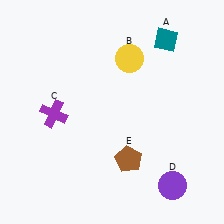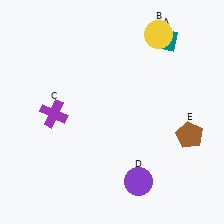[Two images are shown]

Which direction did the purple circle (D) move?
The purple circle (D) moved left.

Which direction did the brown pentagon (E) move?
The brown pentagon (E) moved right.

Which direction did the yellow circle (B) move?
The yellow circle (B) moved right.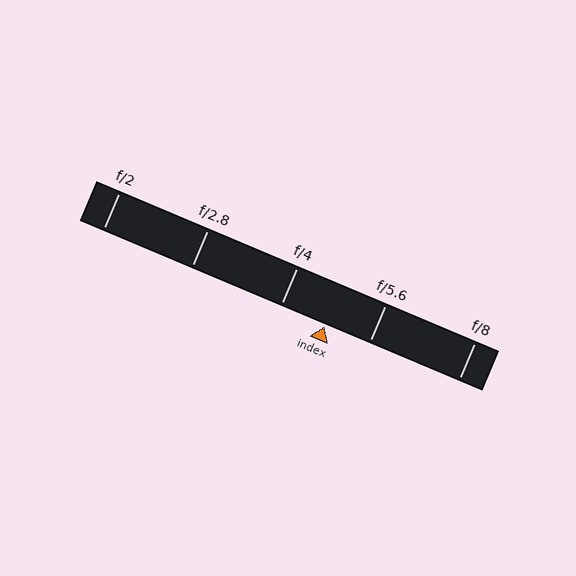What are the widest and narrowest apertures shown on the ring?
The widest aperture shown is f/2 and the narrowest is f/8.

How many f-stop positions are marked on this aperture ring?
There are 5 f-stop positions marked.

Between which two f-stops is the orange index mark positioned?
The index mark is between f/4 and f/5.6.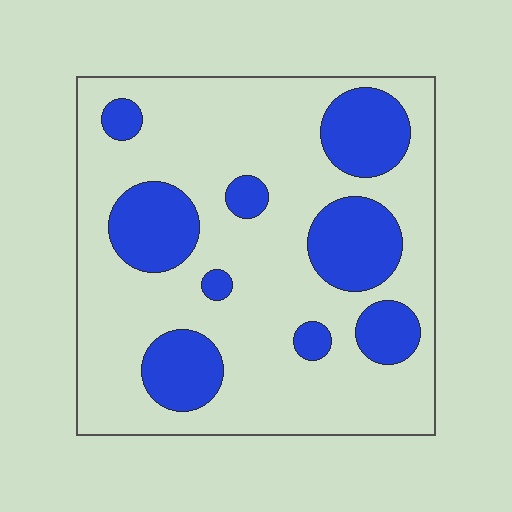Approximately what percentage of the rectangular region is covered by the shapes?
Approximately 25%.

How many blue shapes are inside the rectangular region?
9.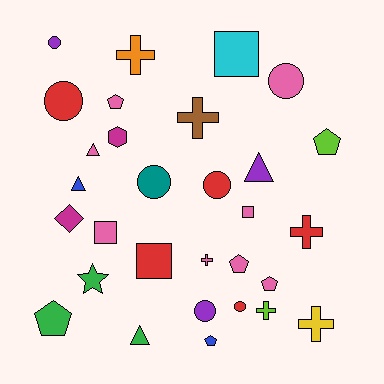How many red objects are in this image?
There are 5 red objects.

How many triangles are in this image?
There are 4 triangles.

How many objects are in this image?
There are 30 objects.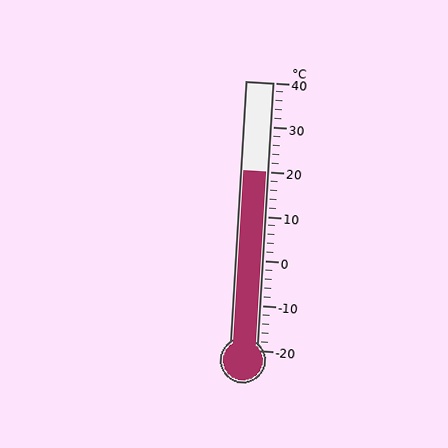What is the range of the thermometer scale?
The thermometer scale ranges from -20°C to 40°C.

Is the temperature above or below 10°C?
The temperature is above 10°C.